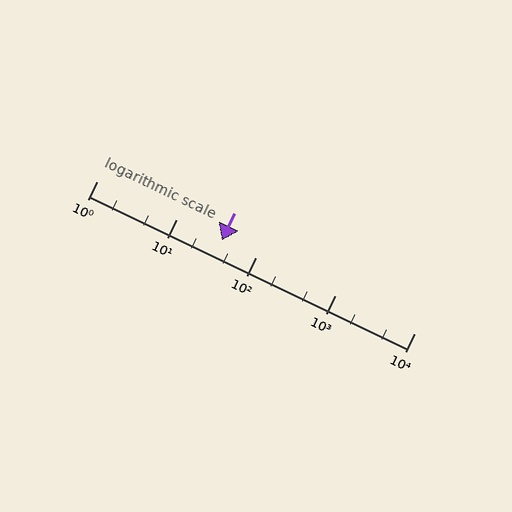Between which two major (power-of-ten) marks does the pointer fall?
The pointer is between 10 and 100.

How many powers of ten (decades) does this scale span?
The scale spans 4 decades, from 1 to 10000.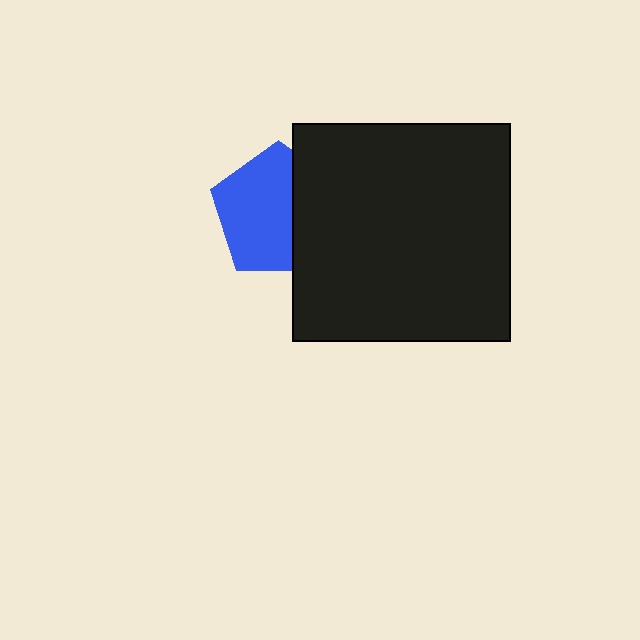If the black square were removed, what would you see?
You would see the complete blue pentagon.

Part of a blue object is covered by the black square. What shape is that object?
It is a pentagon.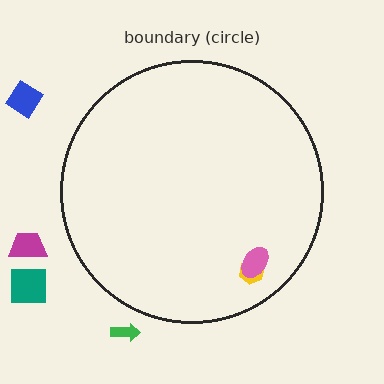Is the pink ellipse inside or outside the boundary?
Inside.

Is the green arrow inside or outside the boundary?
Outside.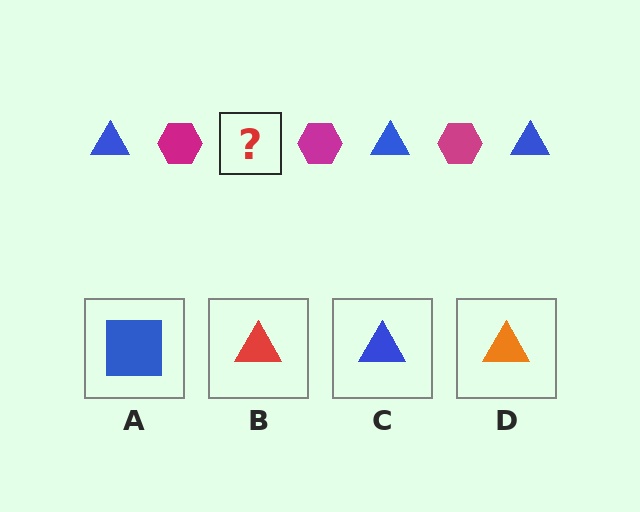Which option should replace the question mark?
Option C.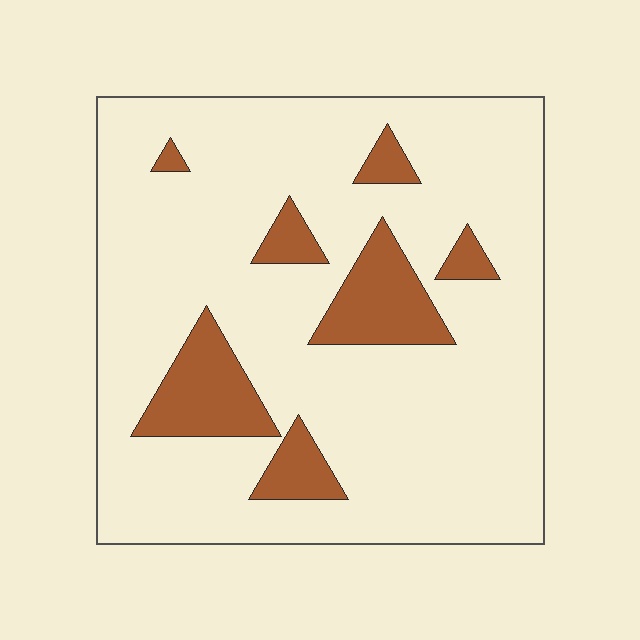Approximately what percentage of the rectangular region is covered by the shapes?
Approximately 15%.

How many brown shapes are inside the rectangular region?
7.